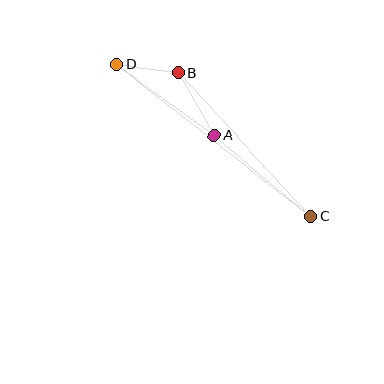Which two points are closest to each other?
Points B and D are closest to each other.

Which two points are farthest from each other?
Points C and D are farthest from each other.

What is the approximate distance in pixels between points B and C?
The distance between B and C is approximately 195 pixels.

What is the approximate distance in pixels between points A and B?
The distance between A and B is approximately 72 pixels.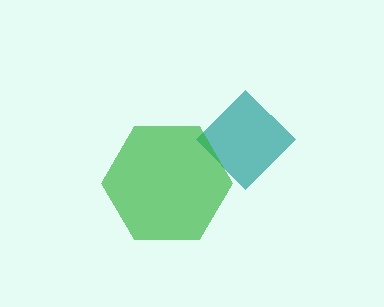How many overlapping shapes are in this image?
There are 2 overlapping shapes in the image.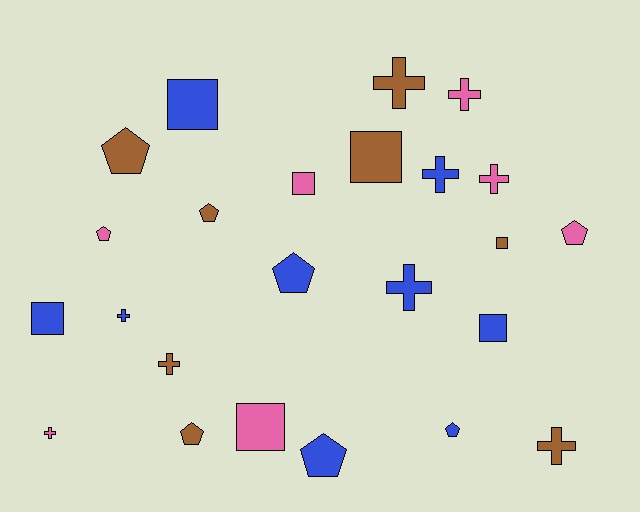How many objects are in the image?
There are 24 objects.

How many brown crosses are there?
There are 3 brown crosses.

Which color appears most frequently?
Blue, with 9 objects.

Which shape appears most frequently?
Cross, with 9 objects.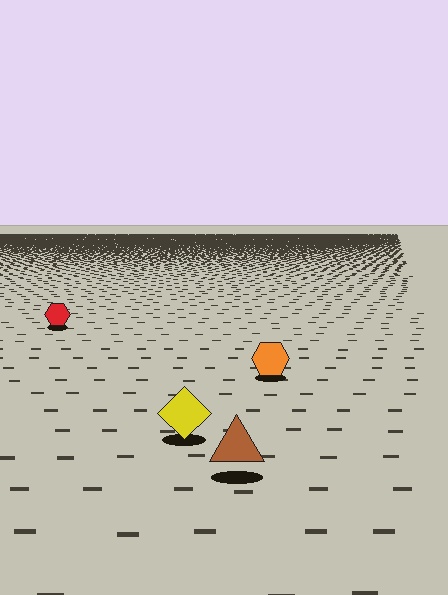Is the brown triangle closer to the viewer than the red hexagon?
Yes. The brown triangle is closer — you can tell from the texture gradient: the ground texture is coarser near it.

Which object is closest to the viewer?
The brown triangle is closest. The texture marks near it are larger and more spread out.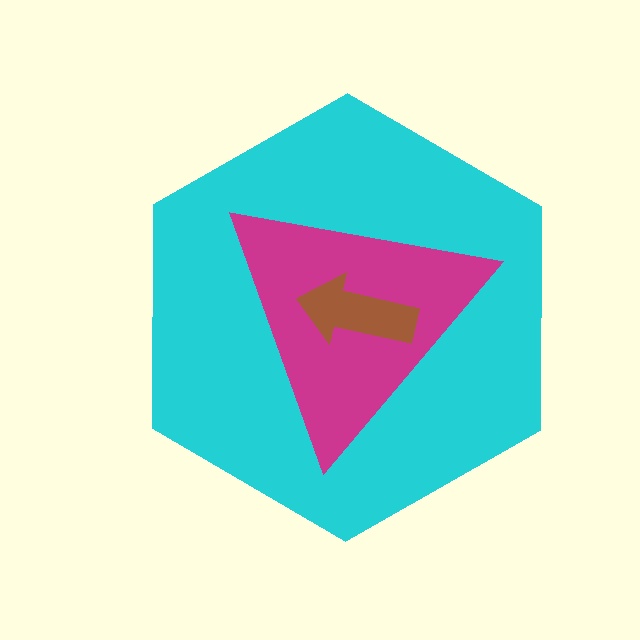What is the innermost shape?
The brown arrow.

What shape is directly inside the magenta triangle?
The brown arrow.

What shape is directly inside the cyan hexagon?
The magenta triangle.